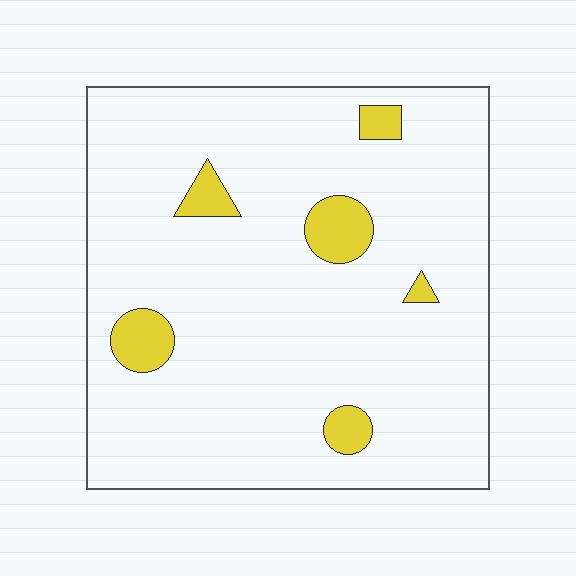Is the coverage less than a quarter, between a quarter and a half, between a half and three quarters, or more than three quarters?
Less than a quarter.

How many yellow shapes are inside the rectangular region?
6.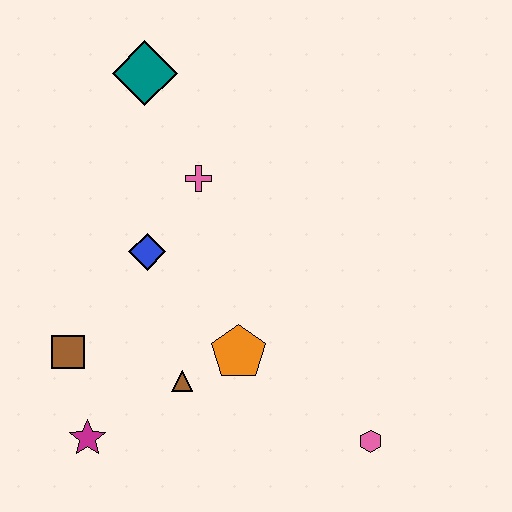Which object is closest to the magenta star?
The brown square is closest to the magenta star.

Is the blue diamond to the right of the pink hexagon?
No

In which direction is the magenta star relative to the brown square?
The magenta star is below the brown square.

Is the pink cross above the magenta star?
Yes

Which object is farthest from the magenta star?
The teal diamond is farthest from the magenta star.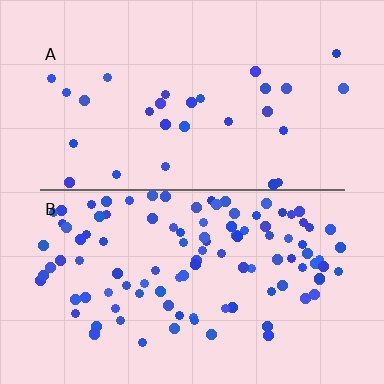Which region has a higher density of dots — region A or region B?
B (the bottom).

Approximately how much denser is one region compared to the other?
Approximately 3.8× — region B over region A.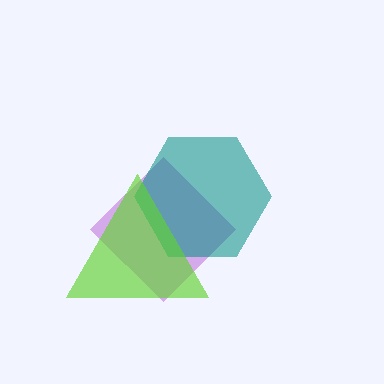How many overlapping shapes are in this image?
There are 3 overlapping shapes in the image.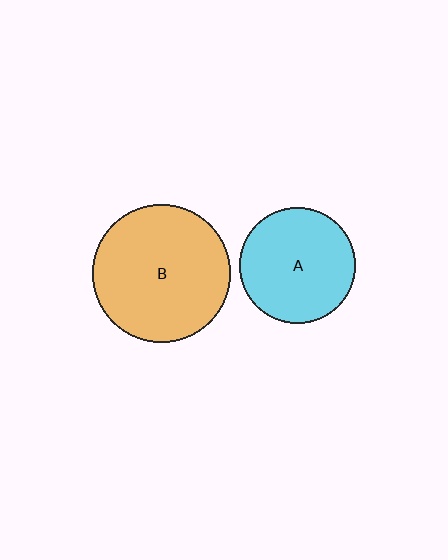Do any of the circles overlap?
No, none of the circles overlap.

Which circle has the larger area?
Circle B (orange).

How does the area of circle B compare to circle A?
Approximately 1.4 times.